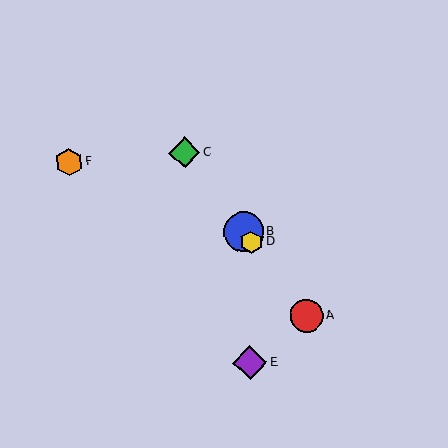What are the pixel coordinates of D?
Object D is at (251, 242).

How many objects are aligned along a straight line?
4 objects (A, B, C, D) are aligned along a straight line.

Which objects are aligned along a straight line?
Objects A, B, C, D are aligned along a straight line.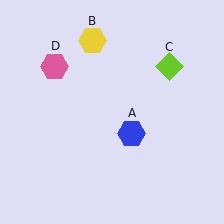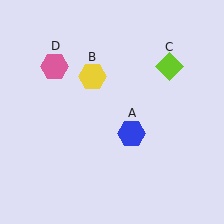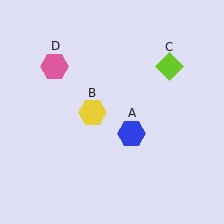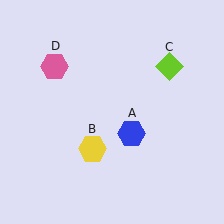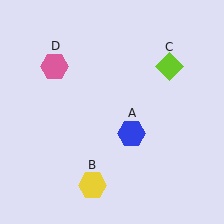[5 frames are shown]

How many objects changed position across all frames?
1 object changed position: yellow hexagon (object B).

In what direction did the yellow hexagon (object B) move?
The yellow hexagon (object B) moved down.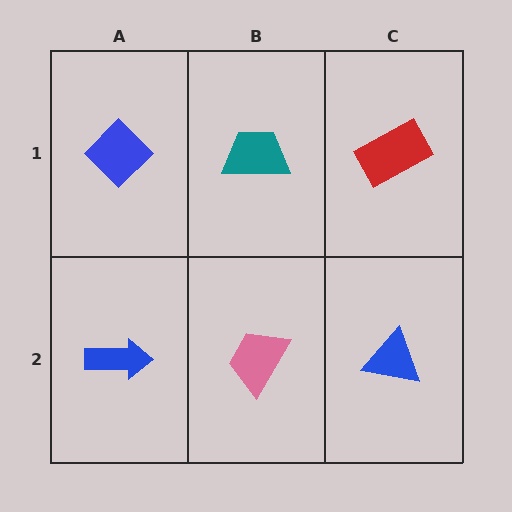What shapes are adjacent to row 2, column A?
A blue diamond (row 1, column A), a pink trapezoid (row 2, column B).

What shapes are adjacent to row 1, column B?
A pink trapezoid (row 2, column B), a blue diamond (row 1, column A), a red rectangle (row 1, column C).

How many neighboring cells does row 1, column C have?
2.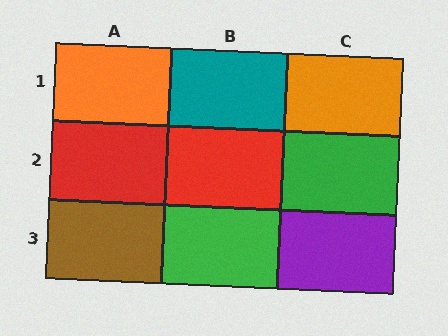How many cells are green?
2 cells are green.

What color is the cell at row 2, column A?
Red.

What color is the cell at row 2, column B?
Red.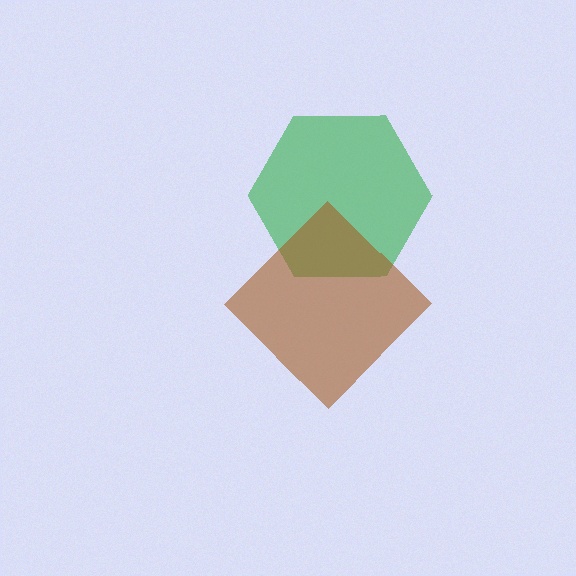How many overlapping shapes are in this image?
There are 2 overlapping shapes in the image.